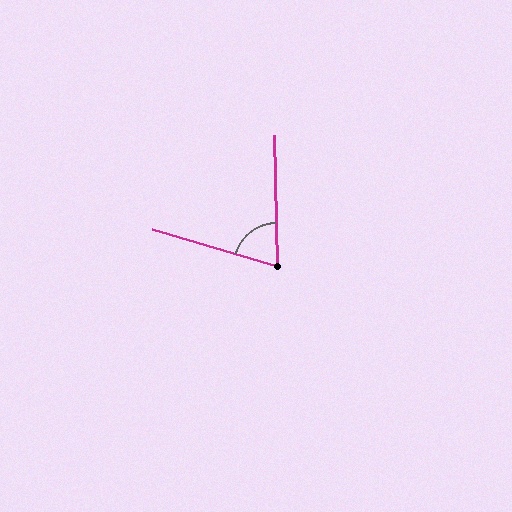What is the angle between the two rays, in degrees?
Approximately 72 degrees.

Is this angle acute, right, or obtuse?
It is acute.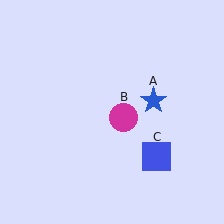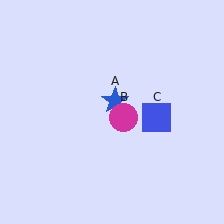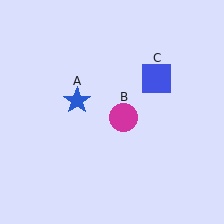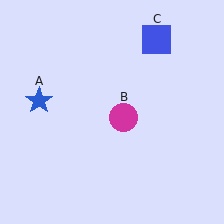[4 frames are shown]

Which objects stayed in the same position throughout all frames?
Magenta circle (object B) remained stationary.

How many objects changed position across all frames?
2 objects changed position: blue star (object A), blue square (object C).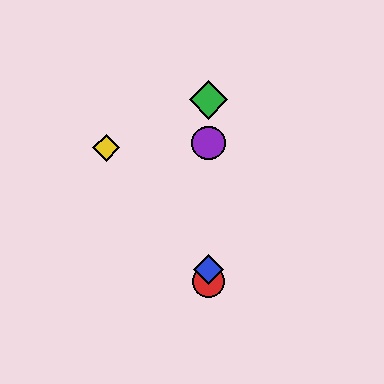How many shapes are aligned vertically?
4 shapes (the red circle, the blue diamond, the green diamond, the purple circle) are aligned vertically.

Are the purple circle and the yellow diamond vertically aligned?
No, the purple circle is at x≈209 and the yellow diamond is at x≈106.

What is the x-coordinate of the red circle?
The red circle is at x≈209.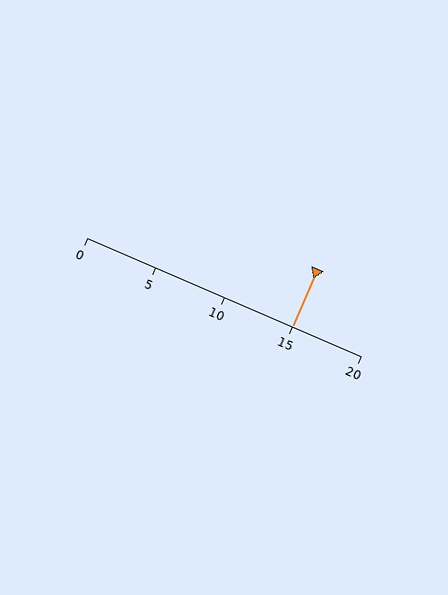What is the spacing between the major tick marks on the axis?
The major ticks are spaced 5 apart.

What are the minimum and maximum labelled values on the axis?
The axis runs from 0 to 20.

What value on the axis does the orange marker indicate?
The marker indicates approximately 15.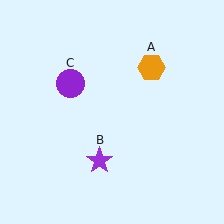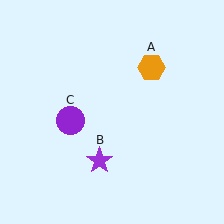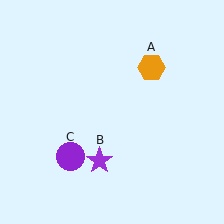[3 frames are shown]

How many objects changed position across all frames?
1 object changed position: purple circle (object C).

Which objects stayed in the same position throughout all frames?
Orange hexagon (object A) and purple star (object B) remained stationary.